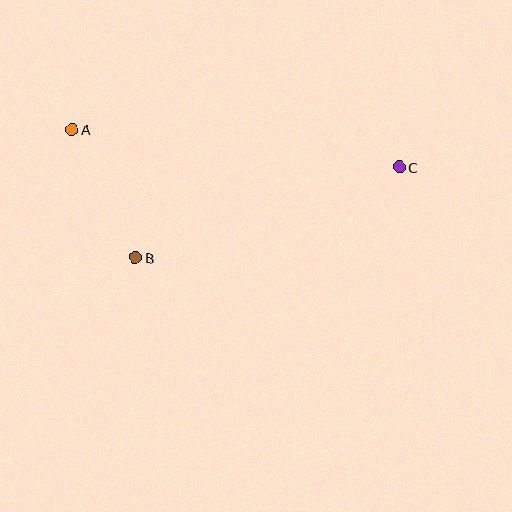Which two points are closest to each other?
Points A and B are closest to each other.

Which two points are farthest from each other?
Points A and C are farthest from each other.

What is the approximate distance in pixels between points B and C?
The distance between B and C is approximately 279 pixels.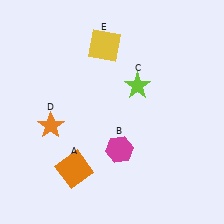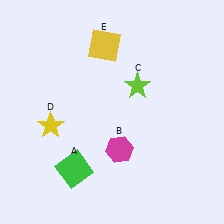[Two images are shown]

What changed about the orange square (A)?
In Image 1, A is orange. In Image 2, it changed to green.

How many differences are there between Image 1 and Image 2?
There are 2 differences between the two images.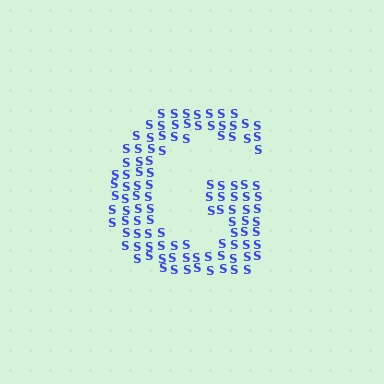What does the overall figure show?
The overall figure shows the letter G.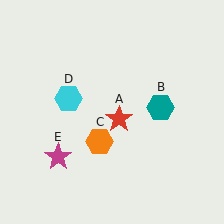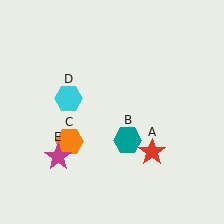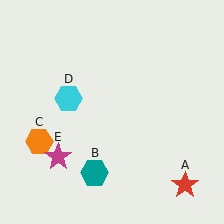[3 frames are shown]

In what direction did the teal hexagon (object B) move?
The teal hexagon (object B) moved down and to the left.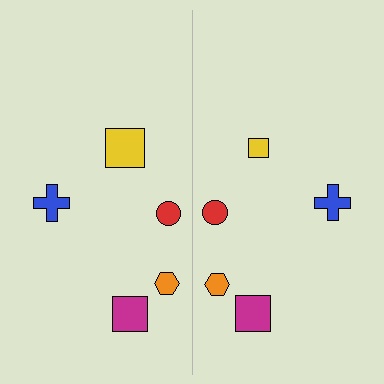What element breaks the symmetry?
The yellow square on the right side has a different size than its mirror counterpart.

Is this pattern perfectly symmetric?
No, the pattern is not perfectly symmetric. The yellow square on the right side has a different size than its mirror counterpart.